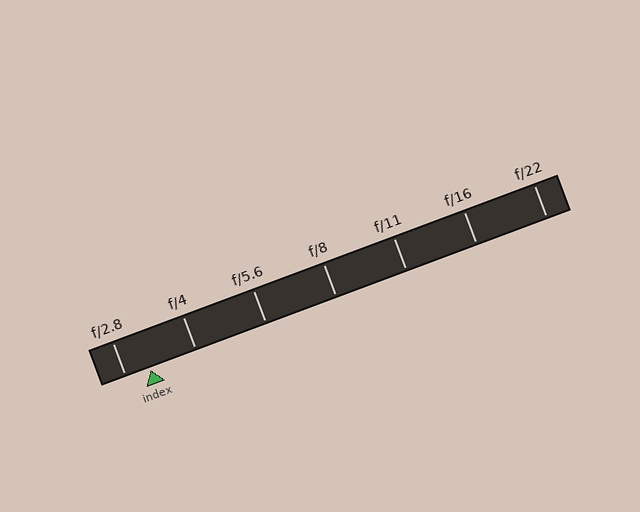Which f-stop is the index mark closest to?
The index mark is closest to f/2.8.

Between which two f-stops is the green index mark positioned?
The index mark is between f/2.8 and f/4.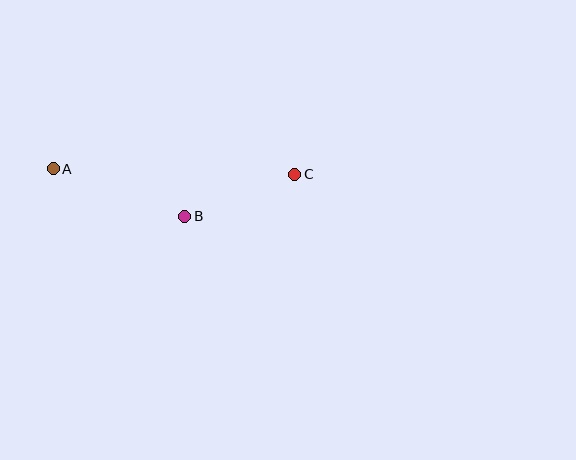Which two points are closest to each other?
Points B and C are closest to each other.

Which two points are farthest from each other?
Points A and C are farthest from each other.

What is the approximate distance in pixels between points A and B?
The distance between A and B is approximately 140 pixels.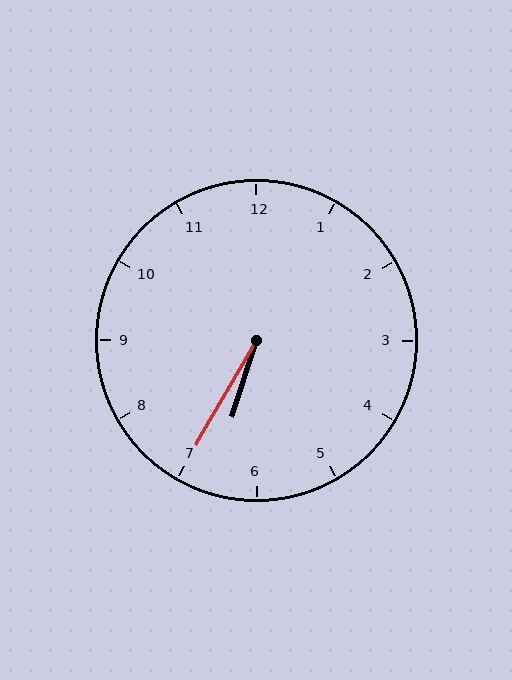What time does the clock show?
6:35.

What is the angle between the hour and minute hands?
Approximately 12 degrees.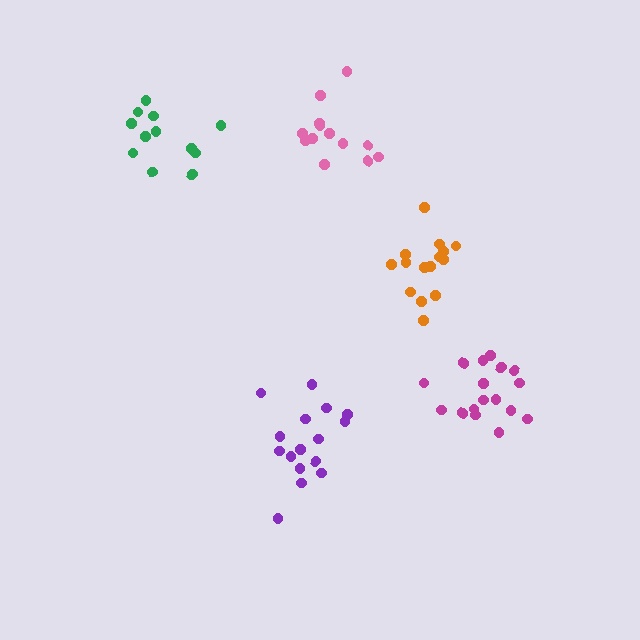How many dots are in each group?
Group 1: 16 dots, Group 2: 15 dots, Group 3: 13 dots, Group 4: 12 dots, Group 5: 17 dots (73 total).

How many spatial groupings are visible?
There are 5 spatial groupings.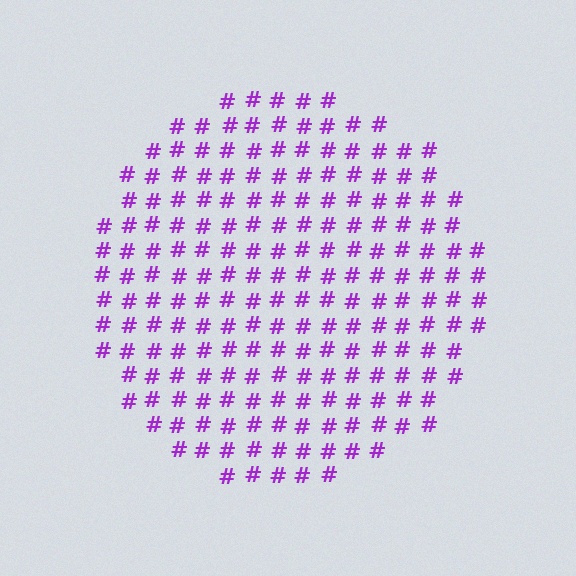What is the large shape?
The large shape is a circle.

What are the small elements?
The small elements are hash symbols.